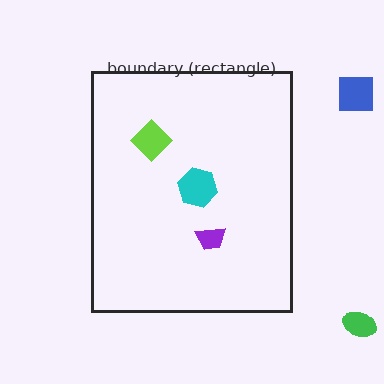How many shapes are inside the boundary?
3 inside, 2 outside.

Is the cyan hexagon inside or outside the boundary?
Inside.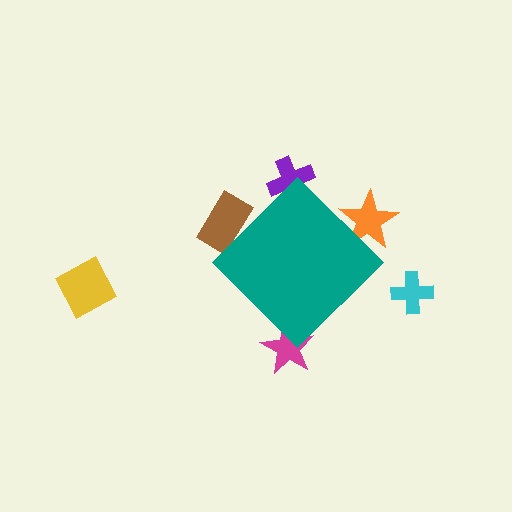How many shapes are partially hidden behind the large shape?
4 shapes are partially hidden.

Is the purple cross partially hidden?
Yes, the purple cross is partially hidden behind the teal diamond.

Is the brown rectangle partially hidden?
Yes, the brown rectangle is partially hidden behind the teal diamond.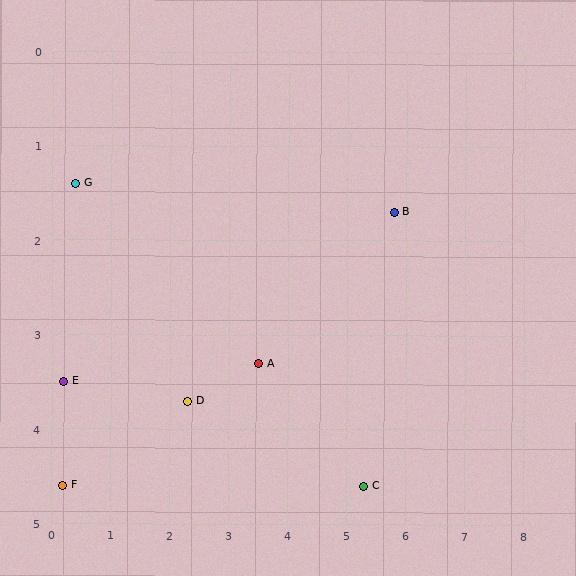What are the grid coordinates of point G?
Point G is at approximately (0.4, 1.4).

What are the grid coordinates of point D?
Point D is at approximately (2.3, 3.7).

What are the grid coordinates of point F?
Point F is at approximately (0.2, 4.6).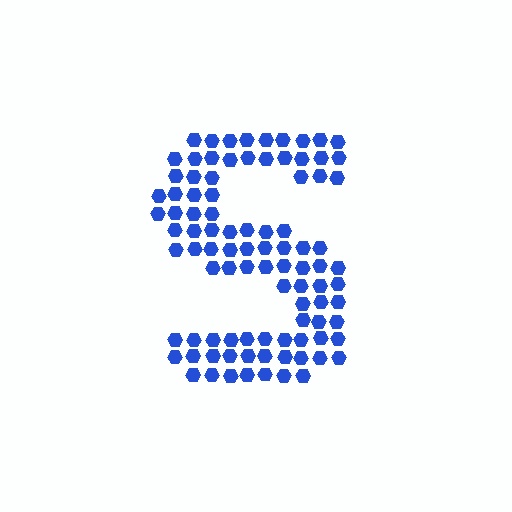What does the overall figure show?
The overall figure shows the letter S.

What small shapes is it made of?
It is made of small hexagons.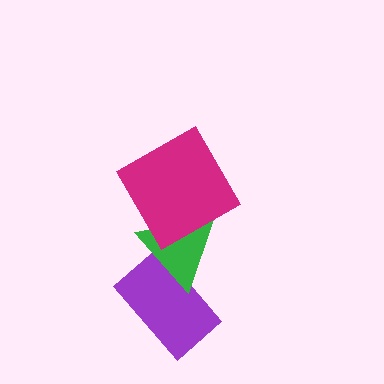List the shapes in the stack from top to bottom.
From top to bottom: the magenta square, the green triangle, the purple rectangle.